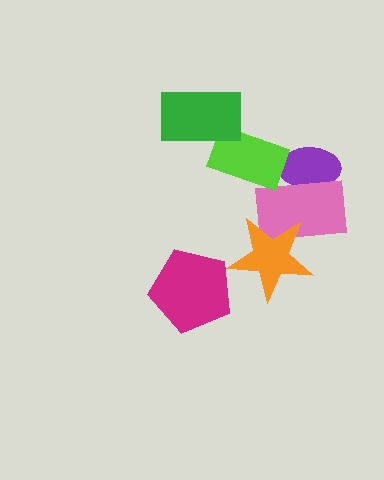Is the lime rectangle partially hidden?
Yes, it is partially covered by another shape.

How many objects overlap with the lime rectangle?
1 object overlaps with the lime rectangle.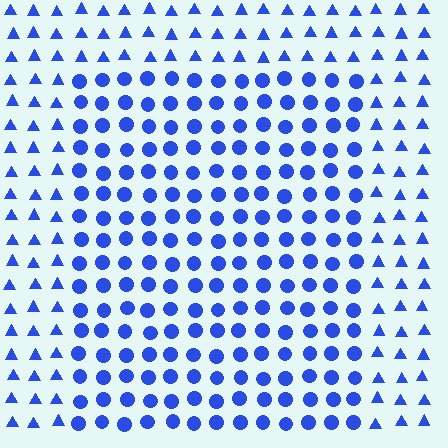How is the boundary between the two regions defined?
The boundary is defined by a change in element shape: circles inside vs. triangles outside. All elements share the same color and spacing.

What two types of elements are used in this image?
The image uses circles inside the rectangle region and triangles outside it.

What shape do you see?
I see a rectangle.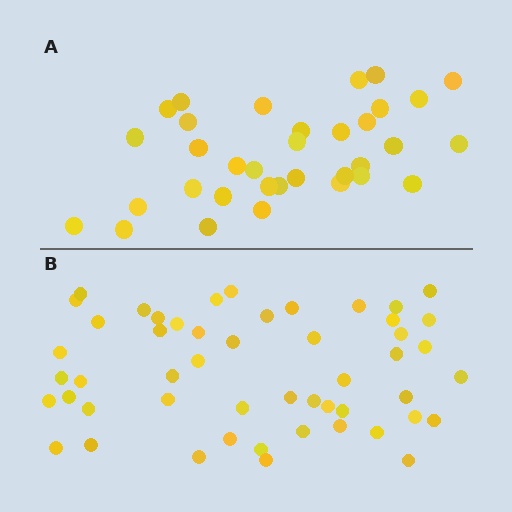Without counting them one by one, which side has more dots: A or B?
Region B (the bottom region) has more dots.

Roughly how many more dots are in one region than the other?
Region B has approximately 15 more dots than region A.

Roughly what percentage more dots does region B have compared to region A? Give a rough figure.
About 50% more.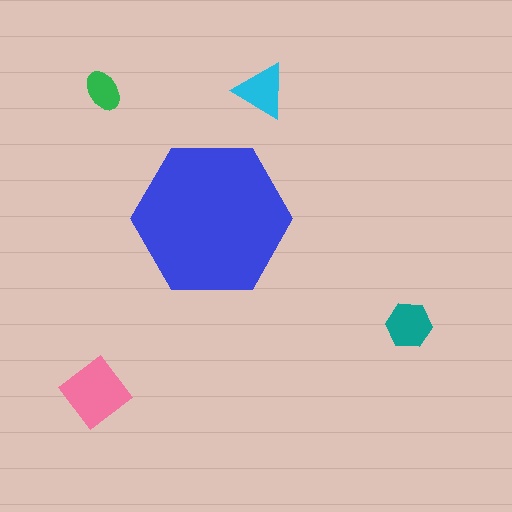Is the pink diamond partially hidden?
No, the pink diamond is fully visible.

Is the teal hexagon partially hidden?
No, the teal hexagon is fully visible.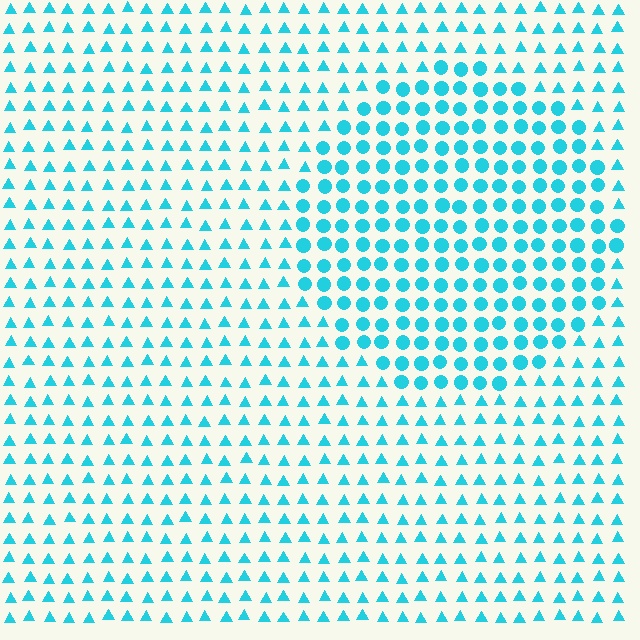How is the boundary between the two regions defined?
The boundary is defined by a change in element shape: circles inside vs. triangles outside. All elements share the same color and spacing.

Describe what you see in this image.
The image is filled with small cyan elements arranged in a uniform grid. A circle-shaped region contains circles, while the surrounding area contains triangles. The boundary is defined purely by the change in element shape.